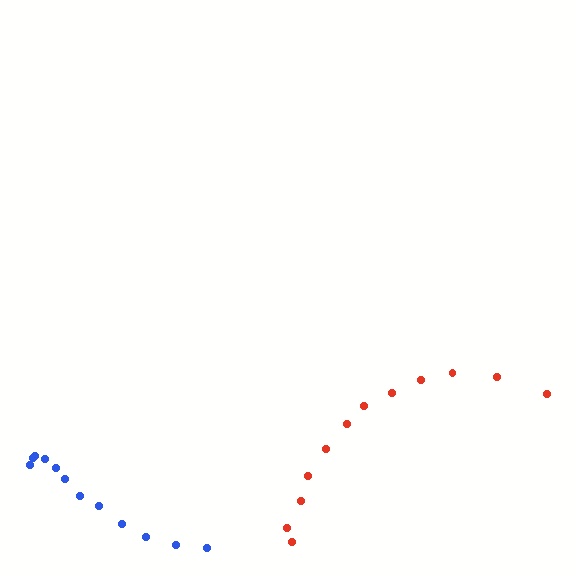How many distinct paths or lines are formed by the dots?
There are 2 distinct paths.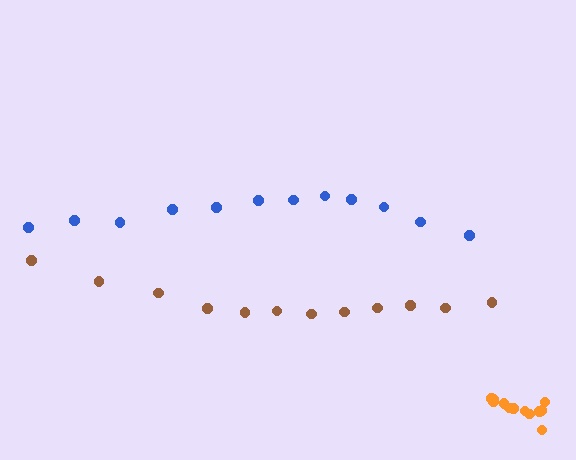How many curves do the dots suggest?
There are 3 distinct paths.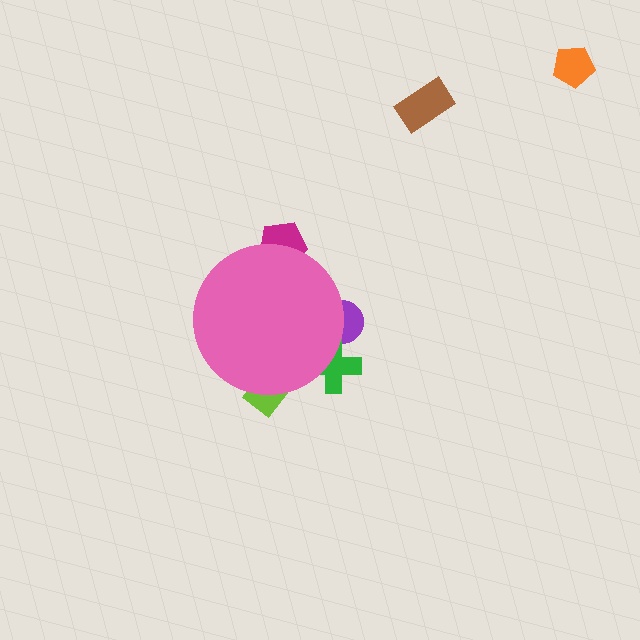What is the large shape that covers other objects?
A pink circle.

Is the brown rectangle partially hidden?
No, the brown rectangle is fully visible.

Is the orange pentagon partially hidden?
No, the orange pentagon is fully visible.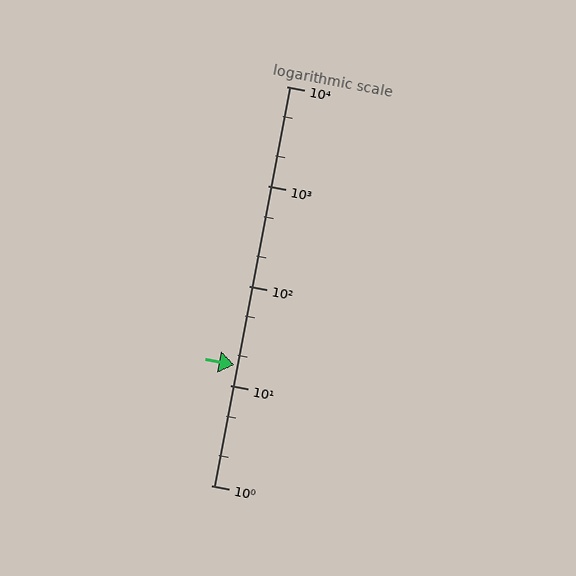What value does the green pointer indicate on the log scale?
The pointer indicates approximately 16.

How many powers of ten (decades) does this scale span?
The scale spans 4 decades, from 1 to 10000.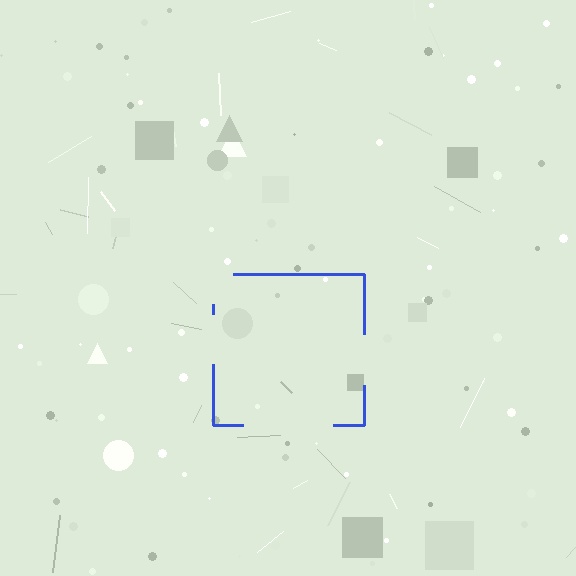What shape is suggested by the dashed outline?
The dashed outline suggests a square.